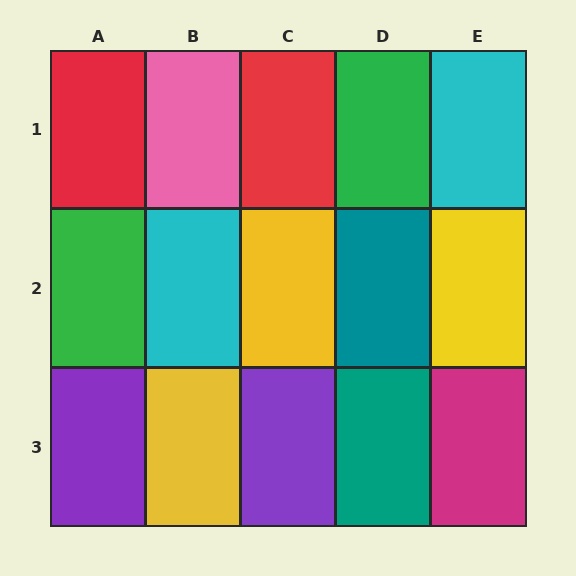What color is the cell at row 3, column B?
Yellow.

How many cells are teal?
2 cells are teal.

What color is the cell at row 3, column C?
Purple.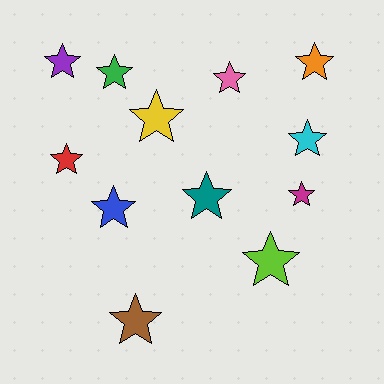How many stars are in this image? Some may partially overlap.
There are 12 stars.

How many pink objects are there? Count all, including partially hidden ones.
There is 1 pink object.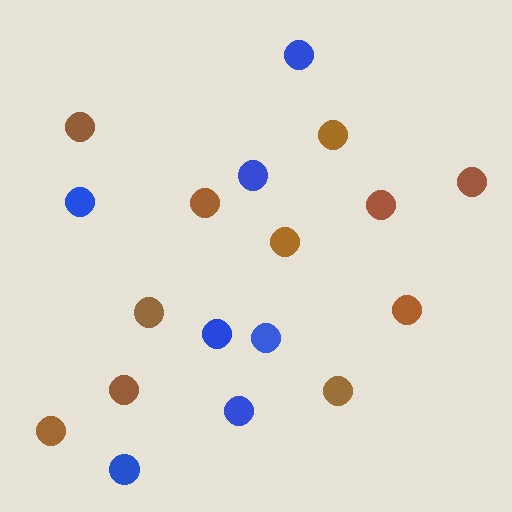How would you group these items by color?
There are 2 groups: one group of blue circles (7) and one group of brown circles (11).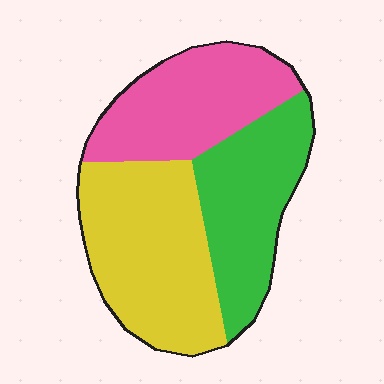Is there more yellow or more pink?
Yellow.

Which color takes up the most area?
Yellow, at roughly 40%.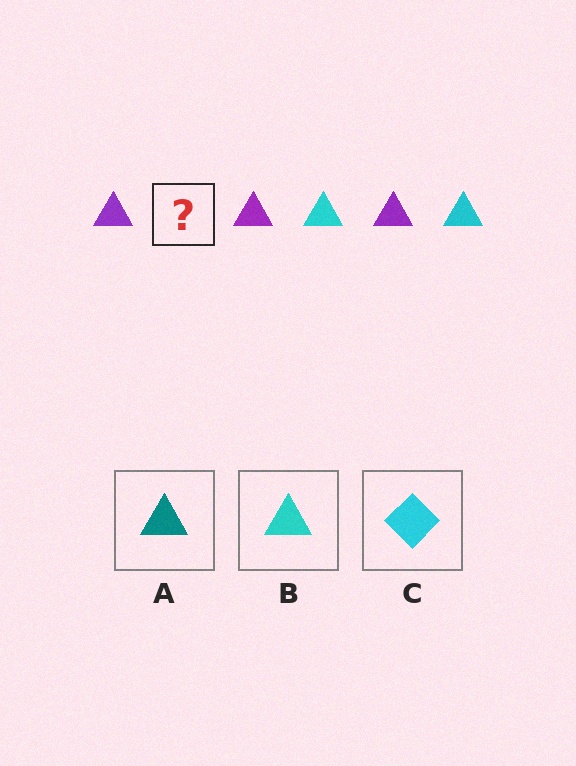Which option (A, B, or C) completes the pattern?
B.